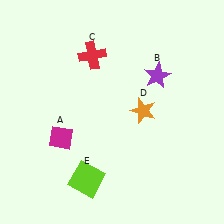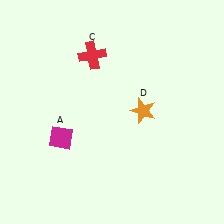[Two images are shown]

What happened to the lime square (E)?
The lime square (E) was removed in Image 2. It was in the bottom-left area of Image 1.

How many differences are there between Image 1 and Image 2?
There are 2 differences between the two images.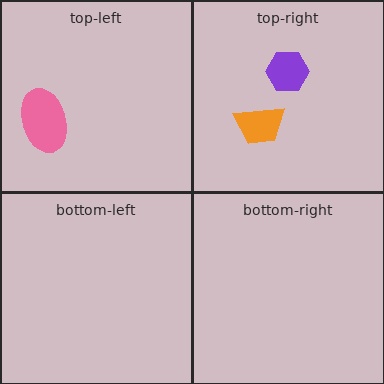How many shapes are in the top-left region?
1.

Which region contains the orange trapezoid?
The top-right region.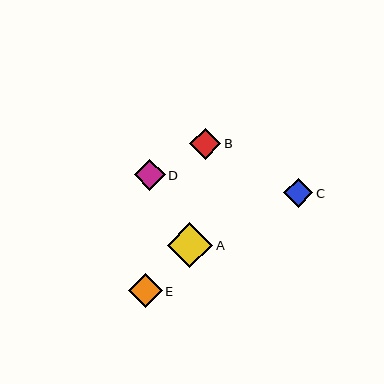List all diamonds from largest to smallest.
From largest to smallest: A, E, B, D, C.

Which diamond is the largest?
Diamond A is the largest with a size of approximately 46 pixels.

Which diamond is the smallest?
Diamond C is the smallest with a size of approximately 29 pixels.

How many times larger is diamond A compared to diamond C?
Diamond A is approximately 1.6 times the size of diamond C.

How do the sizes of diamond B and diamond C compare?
Diamond B and diamond C are approximately the same size.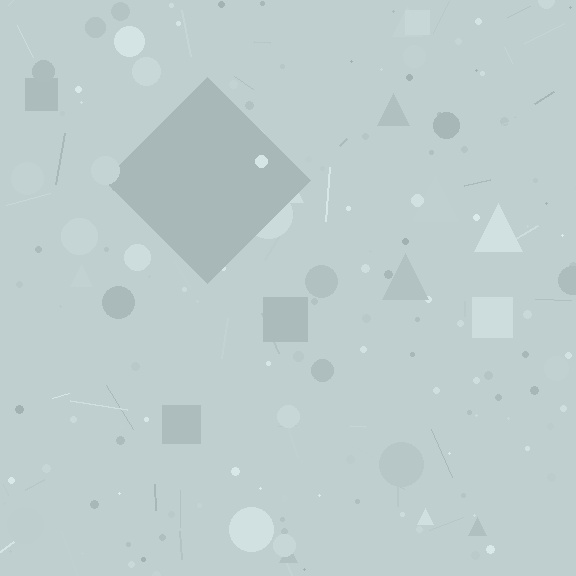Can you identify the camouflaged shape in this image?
The camouflaged shape is a diamond.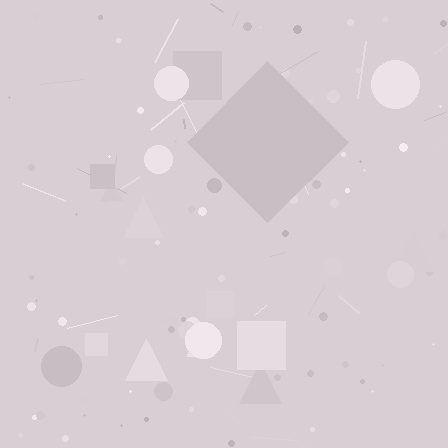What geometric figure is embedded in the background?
A diamond is embedded in the background.